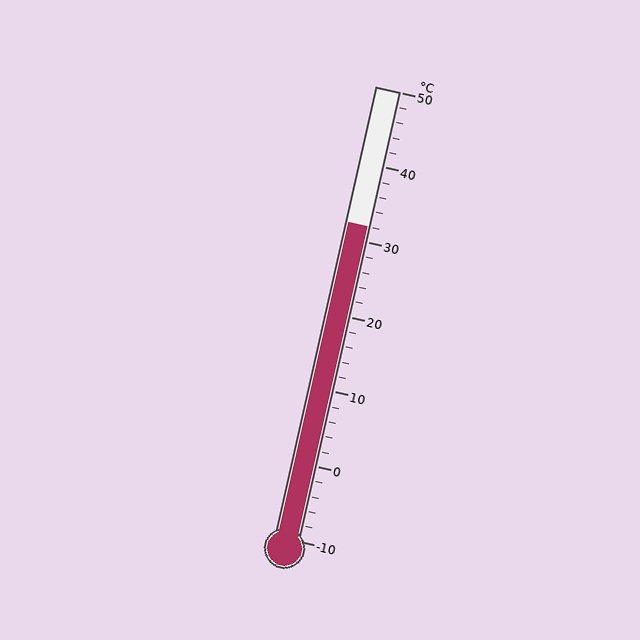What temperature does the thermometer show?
The thermometer shows approximately 32°C.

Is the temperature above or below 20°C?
The temperature is above 20°C.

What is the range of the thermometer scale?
The thermometer scale ranges from -10°C to 50°C.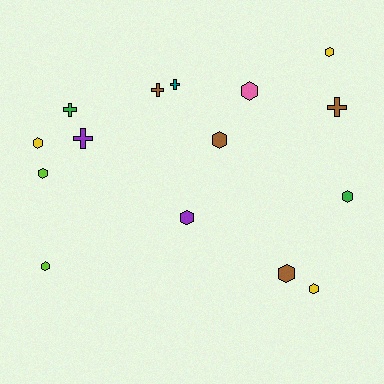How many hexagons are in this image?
There are 10 hexagons.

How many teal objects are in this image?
There is 1 teal object.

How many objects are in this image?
There are 15 objects.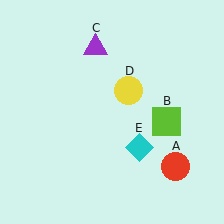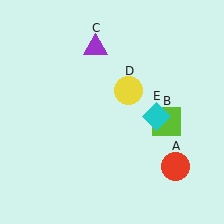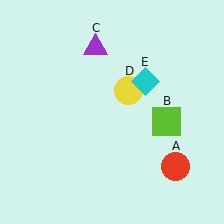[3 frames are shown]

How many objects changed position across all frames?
1 object changed position: cyan diamond (object E).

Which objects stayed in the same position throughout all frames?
Red circle (object A) and lime square (object B) and purple triangle (object C) and yellow circle (object D) remained stationary.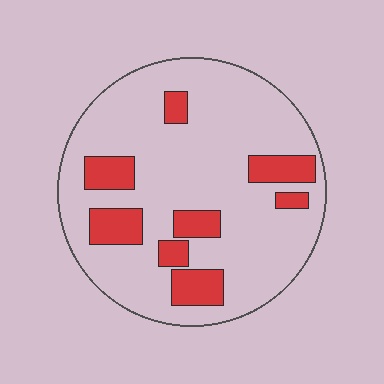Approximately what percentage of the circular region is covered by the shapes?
Approximately 20%.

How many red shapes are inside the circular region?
8.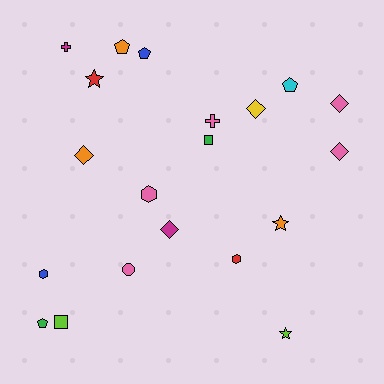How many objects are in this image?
There are 20 objects.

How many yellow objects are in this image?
There is 1 yellow object.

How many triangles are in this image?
There are no triangles.